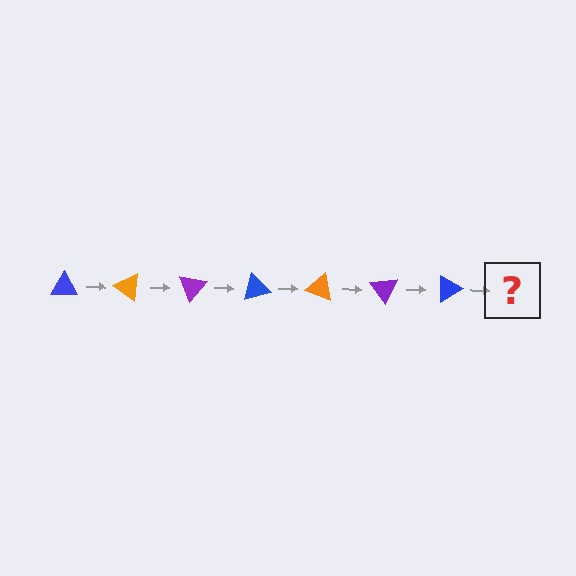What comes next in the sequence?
The next element should be an orange triangle, rotated 245 degrees from the start.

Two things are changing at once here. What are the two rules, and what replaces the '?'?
The two rules are that it rotates 35 degrees each step and the color cycles through blue, orange, and purple. The '?' should be an orange triangle, rotated 245 degrees from the start.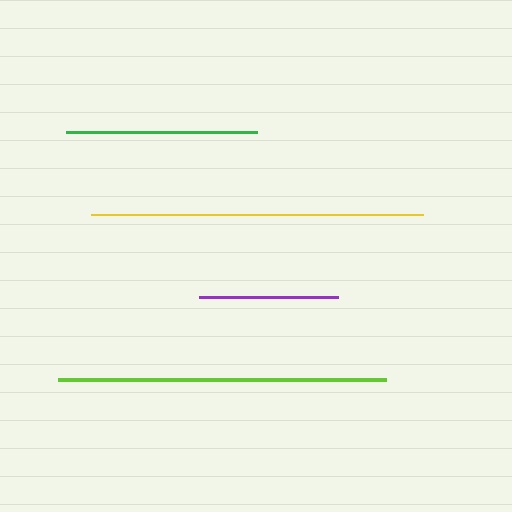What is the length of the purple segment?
The purple segment is approximately 139 pixels long.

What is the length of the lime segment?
The lime segment is approximately 328 pixels long.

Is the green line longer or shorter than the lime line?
The lime line is longer than the green line.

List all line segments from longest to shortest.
From longest to shortest: yellow, lime, green, purple.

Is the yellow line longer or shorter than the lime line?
The yellow line is longer than the lime line.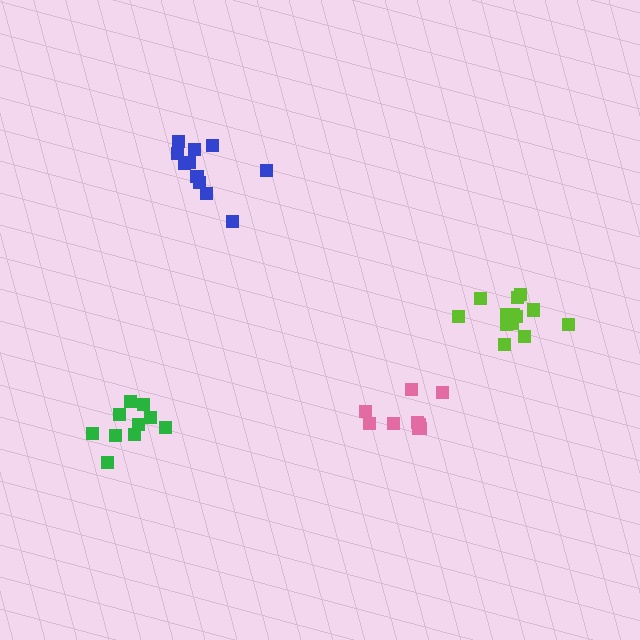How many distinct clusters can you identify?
There are 4 distinct clusters.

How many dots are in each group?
Group 1: 9 dots, Group 2: 10 dots, Group 3: 12 dots, Group 4: 13 dots (44 total).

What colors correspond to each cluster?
The clusters are colored: pink, green, blue, lime.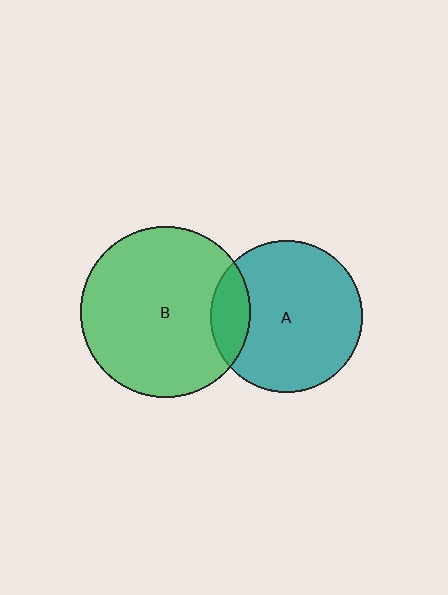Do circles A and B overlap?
Yes.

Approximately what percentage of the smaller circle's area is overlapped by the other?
Approximately 15%.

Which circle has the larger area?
Circle B (green).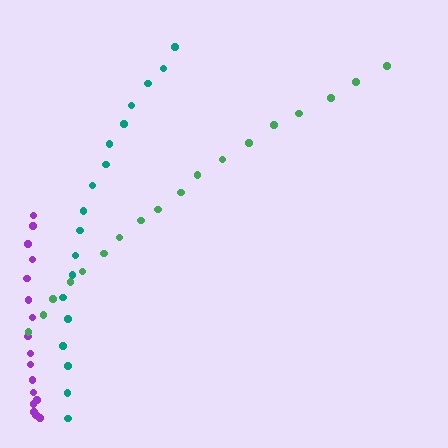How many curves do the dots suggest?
There are 3 distinct paths.